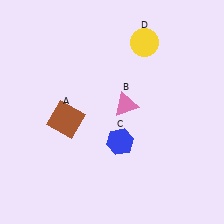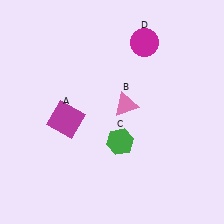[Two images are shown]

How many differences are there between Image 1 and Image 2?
There are 3 differences between the two images.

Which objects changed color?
A changed from brown to magenta. C changed from blue to green. D changed from yellow to magenta.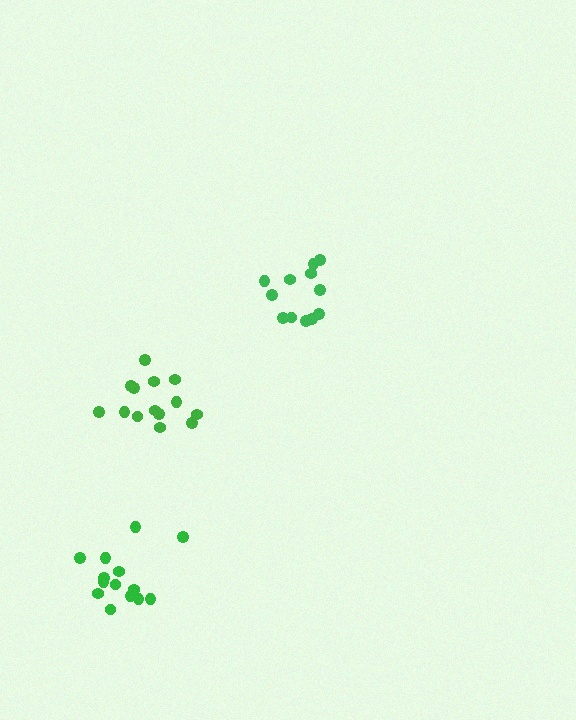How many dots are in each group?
Group 1: 14 dots, Group 2: 12 dots, Group 3: 14 dots (40 total).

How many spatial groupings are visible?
There are 3 spatial groupings.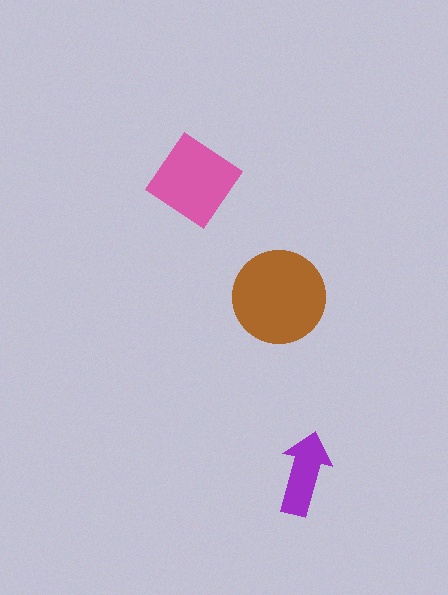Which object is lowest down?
The purple arrow is bottommost.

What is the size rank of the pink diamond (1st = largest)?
2nd.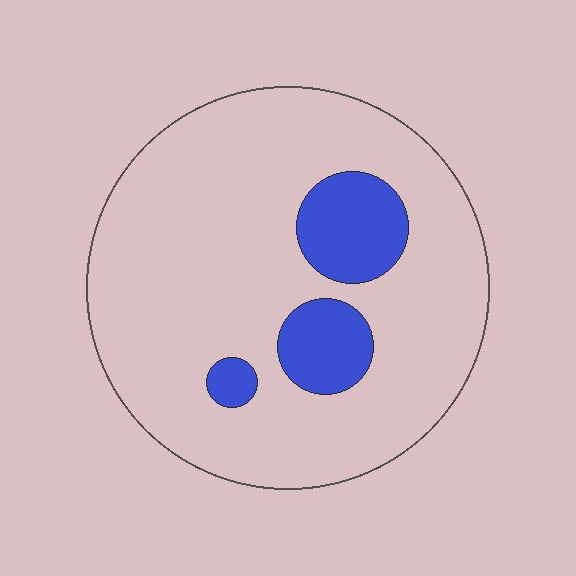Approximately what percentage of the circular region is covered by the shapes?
Approximately 15%.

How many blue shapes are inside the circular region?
3.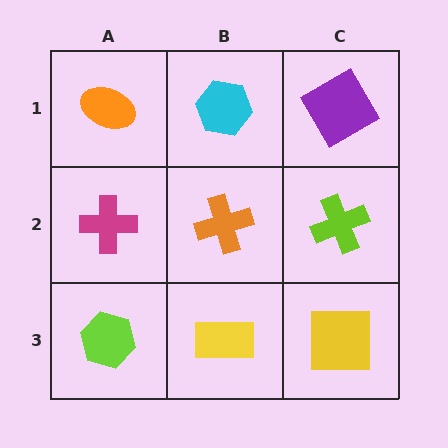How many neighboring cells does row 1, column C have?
2.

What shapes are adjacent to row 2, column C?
A purple square (row 1, column C), a yellow square (row 3, column C), an orange cross (row 2, column B).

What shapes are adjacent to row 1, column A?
A magenta cross (row 2, column A), a cyan hexagon (row 1, column B).